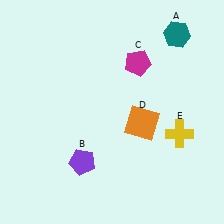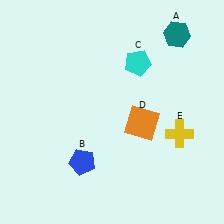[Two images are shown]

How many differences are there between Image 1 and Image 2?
There are 2 differences between the two images.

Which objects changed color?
B changed from purple to blue. C changed from magenta to cyan.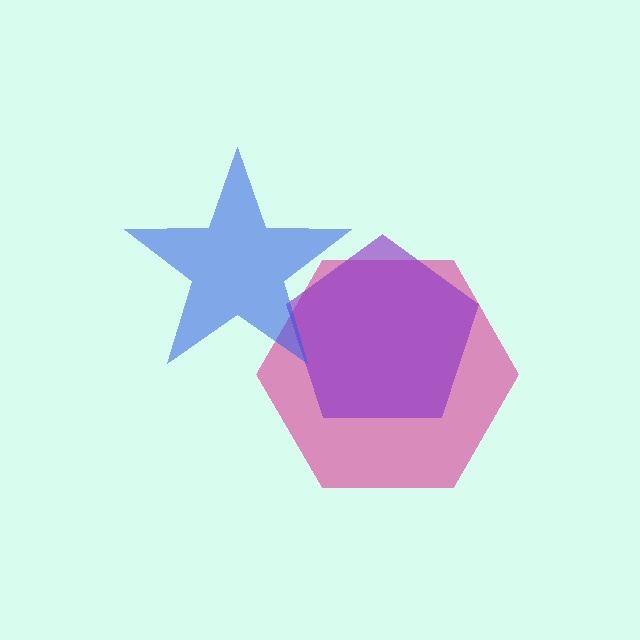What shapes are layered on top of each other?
The layered shapes are: a pink hexagon, a purple pentagon, a blue star.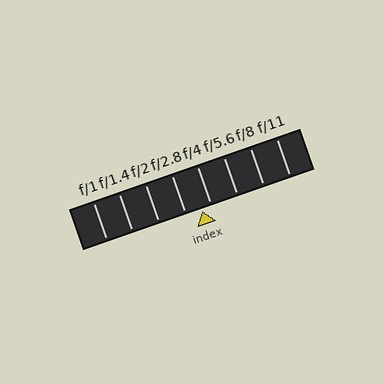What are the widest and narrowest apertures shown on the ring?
The widest aperture shown is f/1 and the narrowest is f/11.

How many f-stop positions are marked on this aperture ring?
There are 8 f-stop positions marked.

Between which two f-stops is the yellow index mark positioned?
The index mark is between f/2.8 and f/4.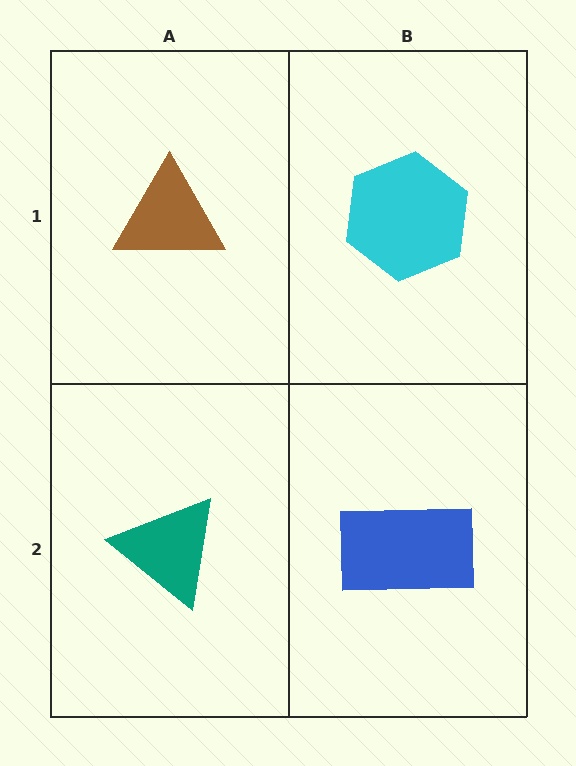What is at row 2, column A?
A teal triangle.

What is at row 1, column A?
A brown triangle.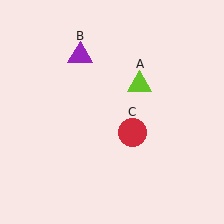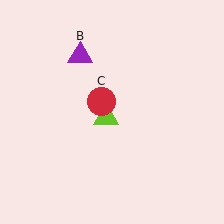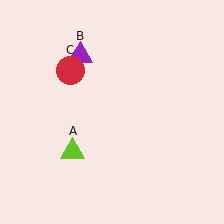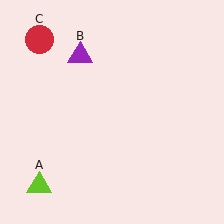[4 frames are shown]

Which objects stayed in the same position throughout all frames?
Purple triangle (object B) remained stationary.